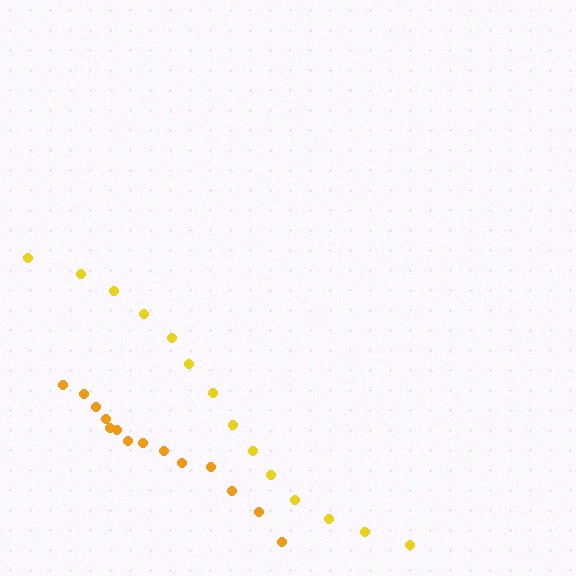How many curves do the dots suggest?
There are 2 distinct paths.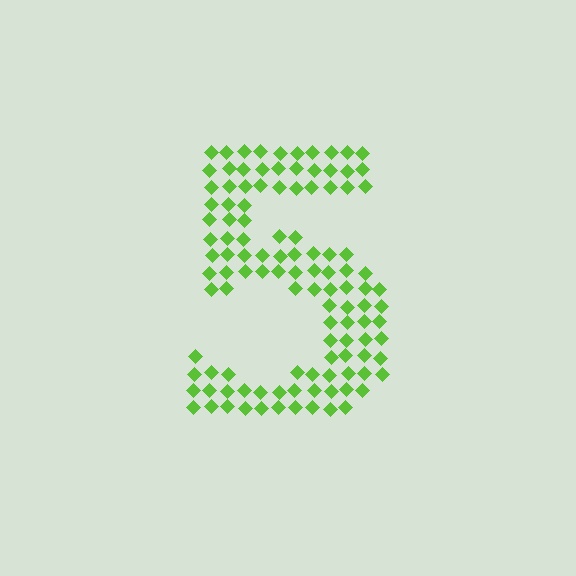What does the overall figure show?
The overall figure shows the digit 5.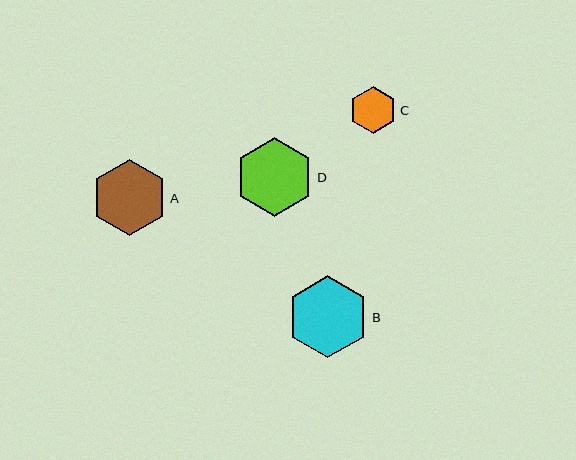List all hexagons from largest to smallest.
From largest to smallest: B, D, A, C.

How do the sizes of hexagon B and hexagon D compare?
Hexagon B and hexagon D are approximately the same size.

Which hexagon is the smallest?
Hexagon C is the smallest with a size of approximately 47 pixels.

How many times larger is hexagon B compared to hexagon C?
Hexagon B is approximately 1.8 times the size of hexagon C.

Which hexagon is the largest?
Hexagon B is the largest with a size of approximately 82 pixels.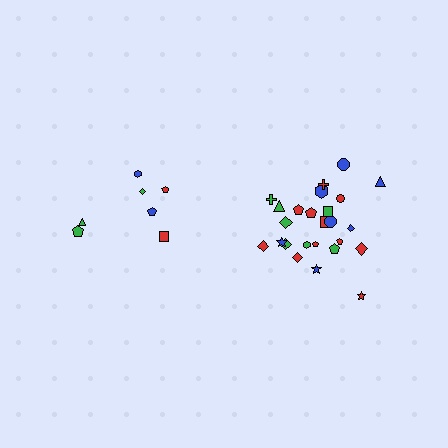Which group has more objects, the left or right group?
The right group.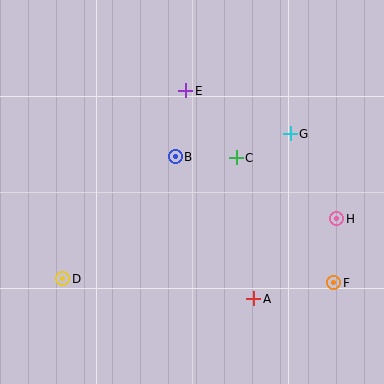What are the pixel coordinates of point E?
Point E is at (186, 91).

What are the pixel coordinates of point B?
Point B is at (175, 157).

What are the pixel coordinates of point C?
Point C is at (236, 158).